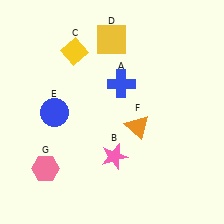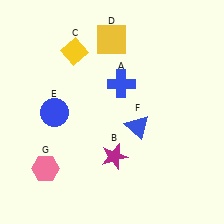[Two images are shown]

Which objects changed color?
B changed from pink to magenta. F changed from orange to blue.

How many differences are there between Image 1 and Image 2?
There are 2 differences between the two images.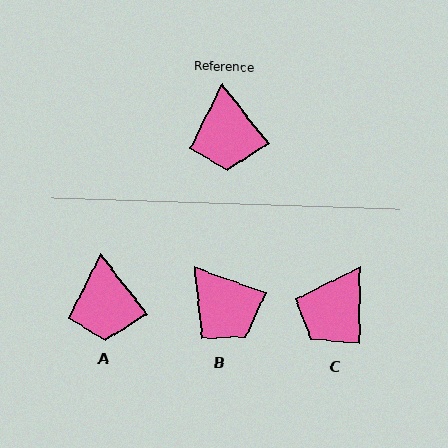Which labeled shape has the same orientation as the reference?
A.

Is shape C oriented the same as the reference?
No, it is off by about 38 degrees.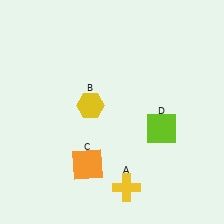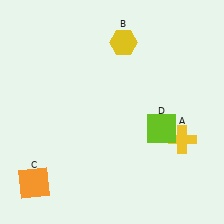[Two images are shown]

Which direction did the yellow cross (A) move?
The yellow cross (A) moved right.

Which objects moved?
The objects that moved are: the yellow cross (A), the yellow hexagon (B), the orange square (C).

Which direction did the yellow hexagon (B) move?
The yellow hexagon (B) moved up.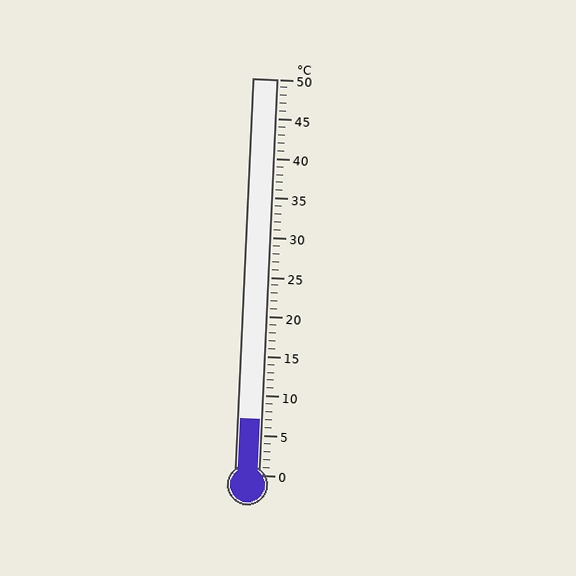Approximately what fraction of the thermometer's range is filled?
The thermometer is filled to approximately 15% of its range.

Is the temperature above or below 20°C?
The temperature is below 20°C.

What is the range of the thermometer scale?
The thermometer scale ranges from 0°C to 50°C.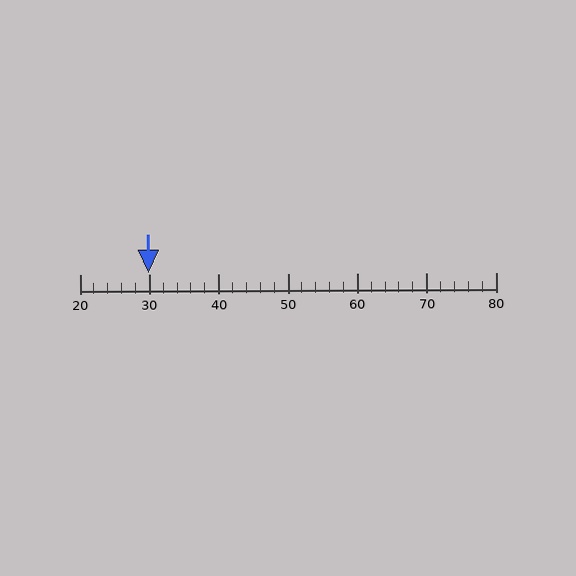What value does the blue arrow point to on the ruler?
The blue arrow points to approximately 30.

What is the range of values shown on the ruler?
The ruler shows values from 20 to 80.